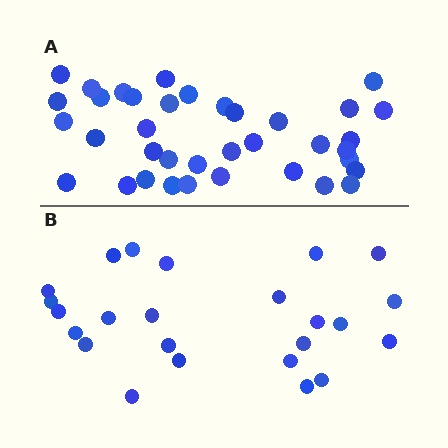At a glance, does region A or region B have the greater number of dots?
Region A (the top region) has more dots.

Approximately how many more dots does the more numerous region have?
Region A has approximately 15 more dots than region B.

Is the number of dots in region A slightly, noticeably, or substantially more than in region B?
Region A has substantially more. The ratio is roughly 1.5 to 1.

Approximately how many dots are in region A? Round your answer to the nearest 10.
About 40 dots. (The exact count is 37, which rounds to 40.)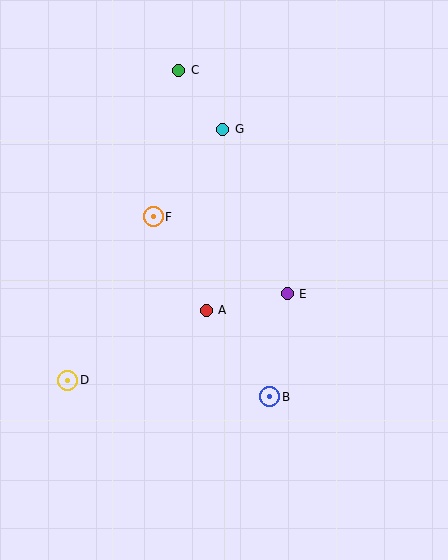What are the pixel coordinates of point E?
Point E is at (287, 294).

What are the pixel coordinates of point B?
Point B is at (270, 397).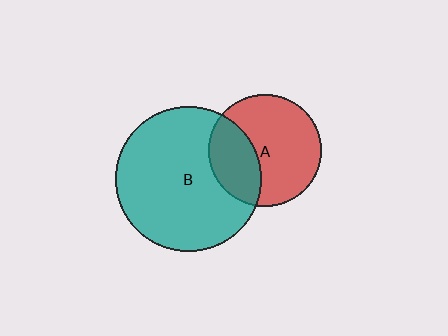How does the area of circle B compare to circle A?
Approximately 1.7 times.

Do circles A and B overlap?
Yes.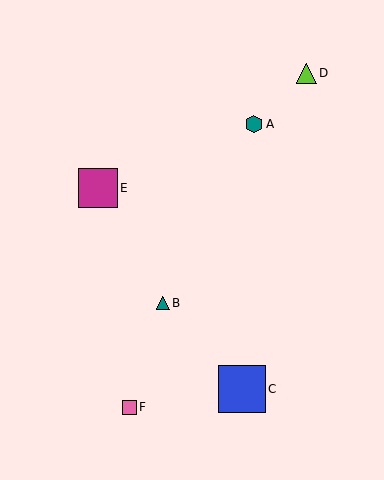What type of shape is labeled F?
Shape F is a pink square.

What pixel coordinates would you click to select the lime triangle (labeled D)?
Click at (306, 73) to select the lime triangle D.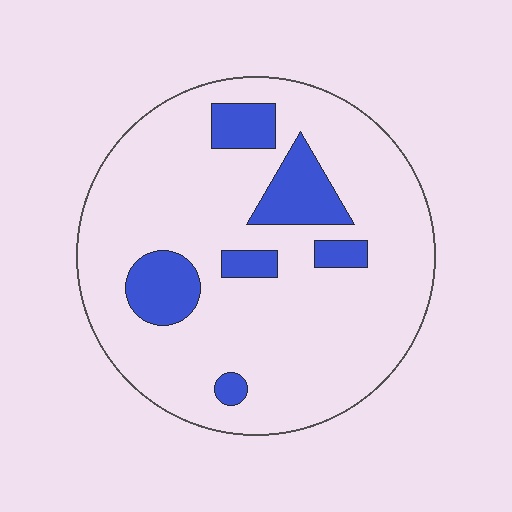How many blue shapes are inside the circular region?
6.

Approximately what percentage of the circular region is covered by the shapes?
Approximately 15%.